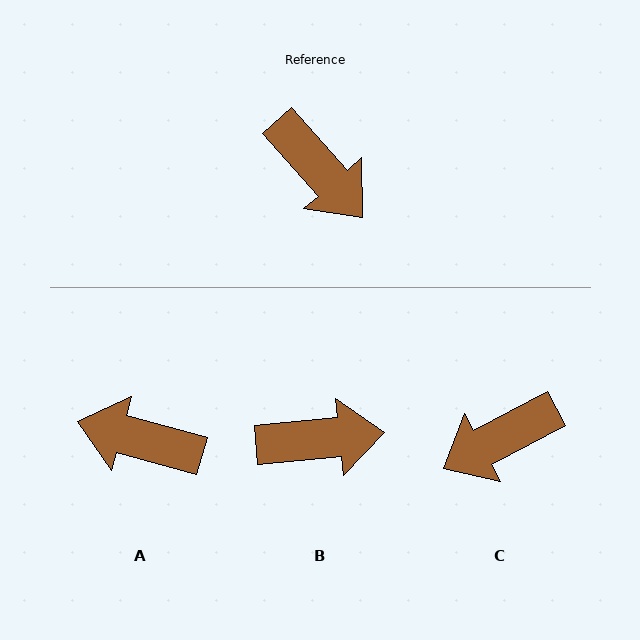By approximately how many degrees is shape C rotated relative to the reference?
Approximately 104 degrees clockwise.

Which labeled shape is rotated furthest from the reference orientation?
A, about 147 degrees away.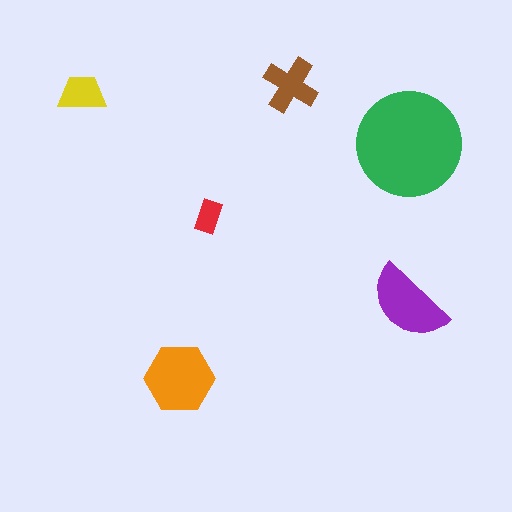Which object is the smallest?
The red rectangle.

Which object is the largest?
The green circle.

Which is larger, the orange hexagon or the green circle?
The green circle.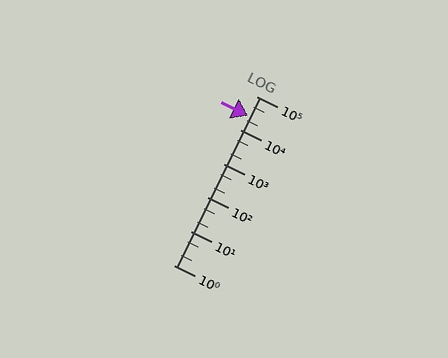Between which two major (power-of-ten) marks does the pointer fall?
The pointer is between 10000 and 100000.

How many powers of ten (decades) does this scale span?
The scale spans 5 decades, from 1 to 100000.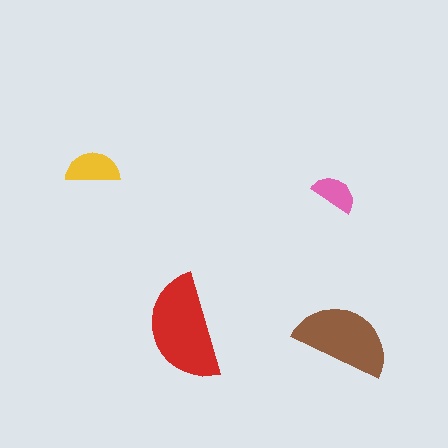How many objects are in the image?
There are 4 objects in the image.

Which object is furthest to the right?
The brown semicircle is rightmost.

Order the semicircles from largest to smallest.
the red one, the brown one, the yellow one, the pink one.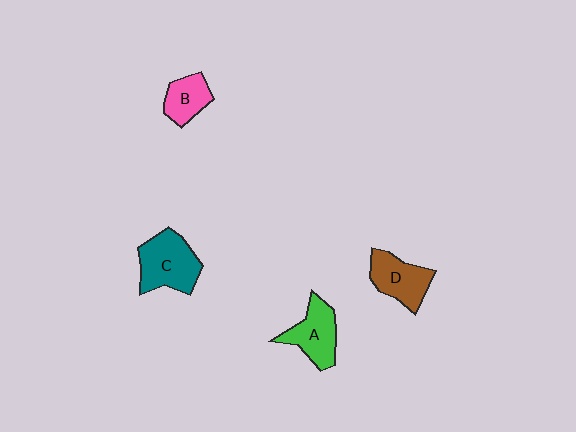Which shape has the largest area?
Shape C (teal).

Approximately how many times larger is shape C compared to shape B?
Approximately 1.7 times.